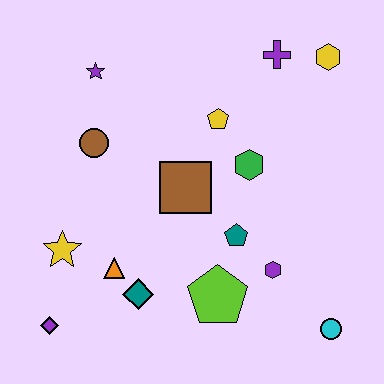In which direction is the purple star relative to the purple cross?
The purple star is to the left of the purple cross.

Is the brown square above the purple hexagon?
Yes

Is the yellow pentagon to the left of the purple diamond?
No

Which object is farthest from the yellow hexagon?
The purple diamond is farthest from the yellow hexagon.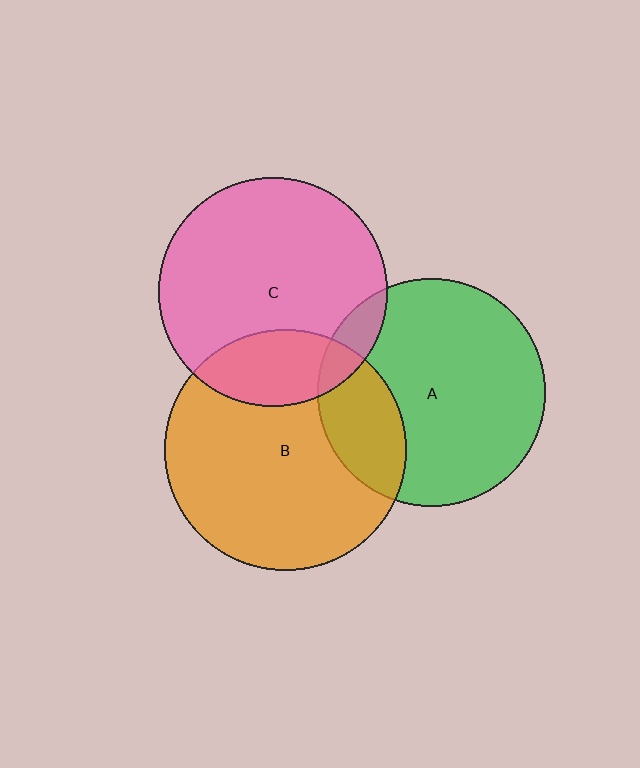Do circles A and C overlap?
Yes.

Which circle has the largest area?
Circle B (orange).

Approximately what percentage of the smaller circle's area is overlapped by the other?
Approximately 10%.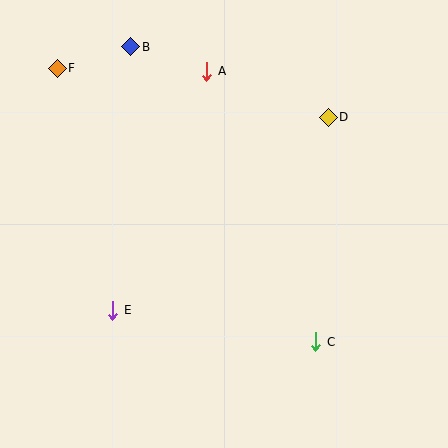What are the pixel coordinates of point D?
Point D is at (328, 117).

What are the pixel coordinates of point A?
Point A is at (207, 71).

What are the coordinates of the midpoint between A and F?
The midpoint between A and F is at (132, 70).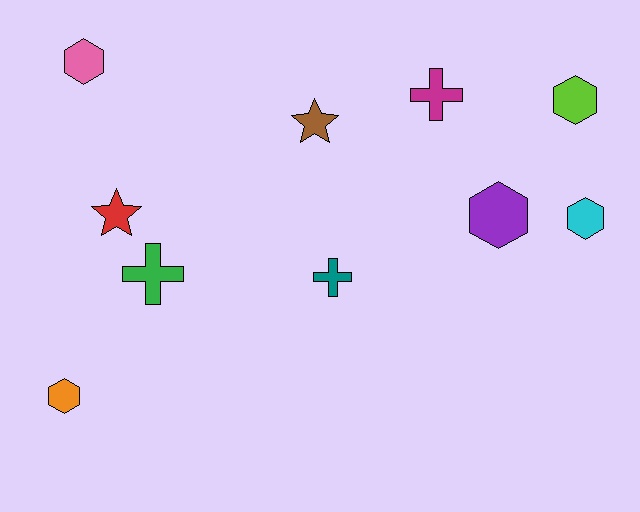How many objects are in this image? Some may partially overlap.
There are 10 objects.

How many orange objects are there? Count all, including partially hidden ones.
There is 1 orange object.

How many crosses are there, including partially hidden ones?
There are 3 crosses.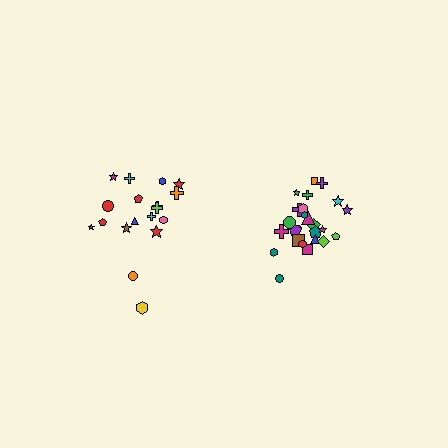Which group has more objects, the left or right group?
The right group.